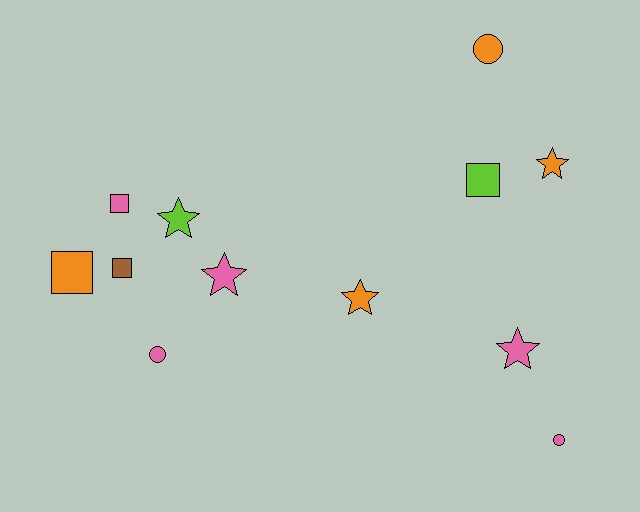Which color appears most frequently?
Pink, with 5 objects.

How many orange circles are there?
There is 1 orange circle.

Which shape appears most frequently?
Star, with 5 objects.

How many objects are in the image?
There are 12 objects.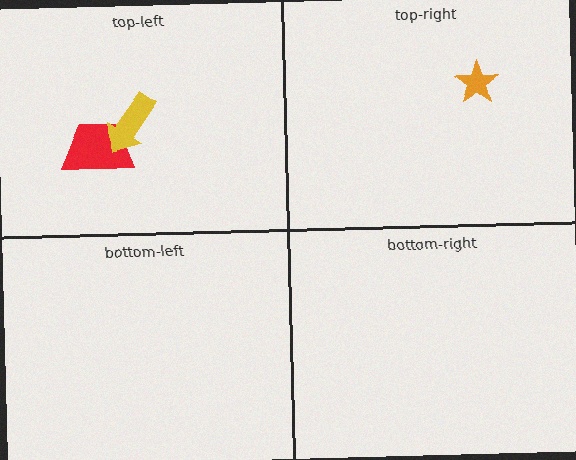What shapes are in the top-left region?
The red trapezoid, the yellow arrow.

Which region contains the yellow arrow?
The top-left region.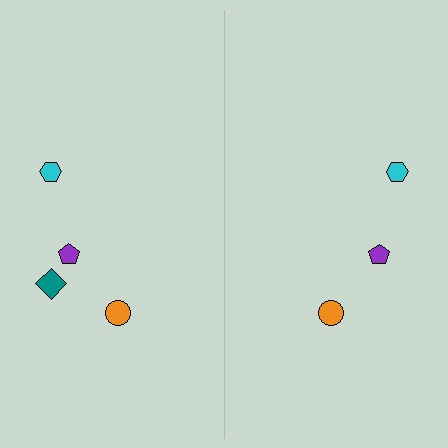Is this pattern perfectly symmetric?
No, the pattern is not perfectly symmetric. A teal diamond is missing from the right side.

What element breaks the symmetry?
A teal diamond is missing from the right side.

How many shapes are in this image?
There are 7 shapes in this image.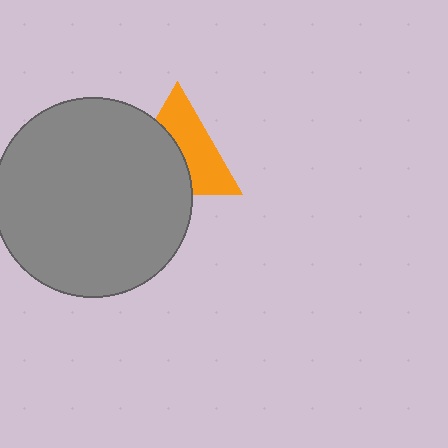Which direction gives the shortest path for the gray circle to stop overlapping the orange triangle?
Moving left gives the shortest separation.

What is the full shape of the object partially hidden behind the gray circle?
The partially hidden object is an orange triangle.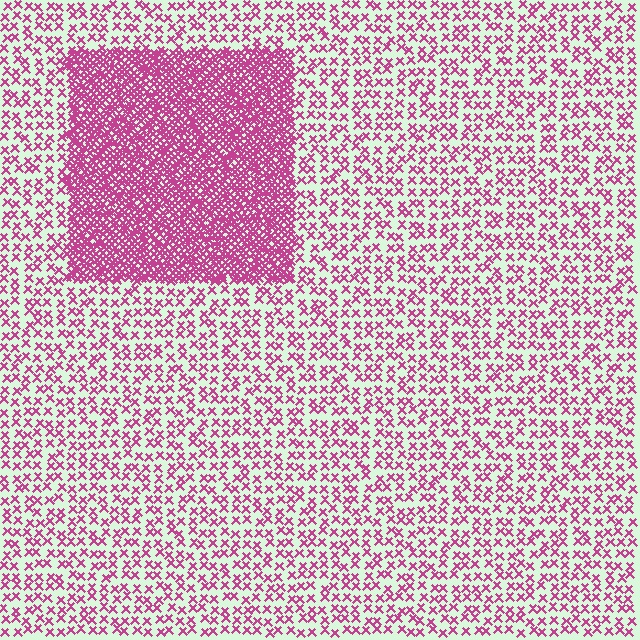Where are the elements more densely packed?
The elements are more densely packed inside the rectangle boundary.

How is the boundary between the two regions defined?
The boundary is defined by a change in element density (approximately 3.1x ratio). All elements are the same color, size, and shape.